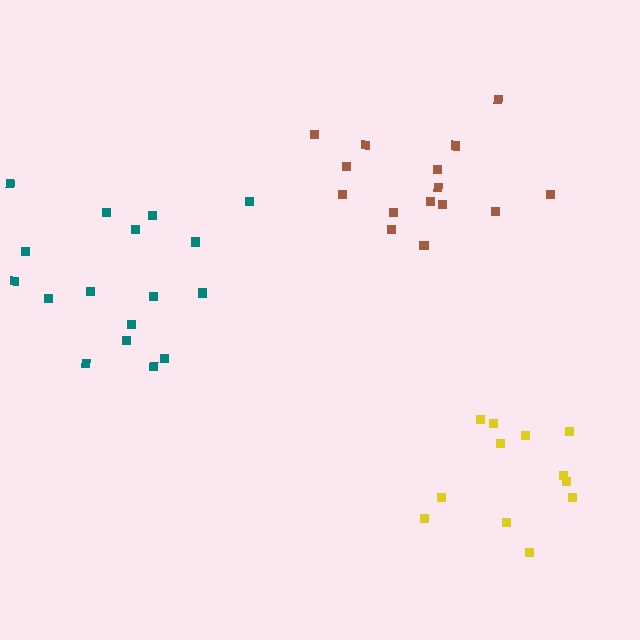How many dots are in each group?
Group 1: 17 dots, Group 2: 15 dots, Group 3: 12 dots (44 total).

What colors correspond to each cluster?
The clusters are colored: teal, brown, yellow.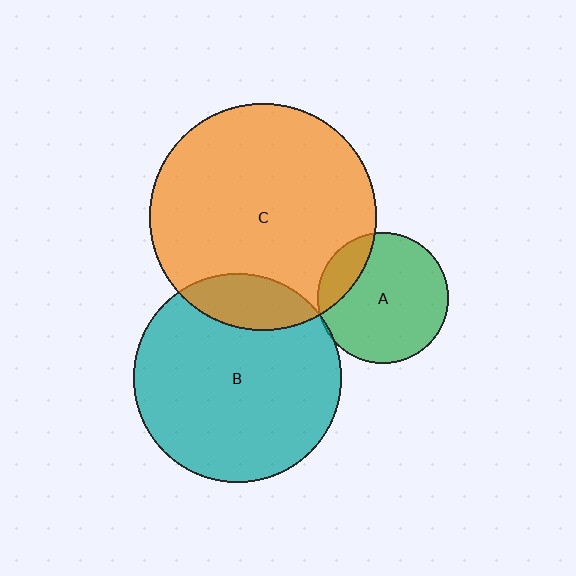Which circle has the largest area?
Circle C (orange).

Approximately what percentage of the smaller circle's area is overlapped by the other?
Approximately 20%.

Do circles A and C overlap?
Yes.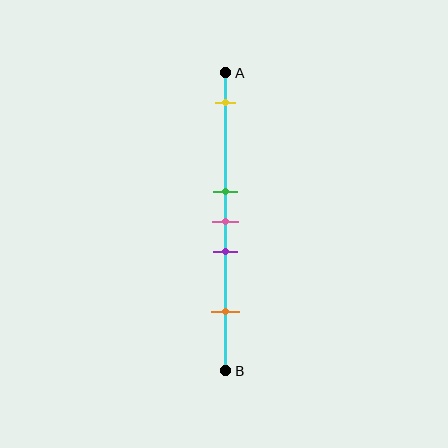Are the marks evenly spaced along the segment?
No, the marks are not evenly spaced.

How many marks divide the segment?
There are 5 marks dividing the segment.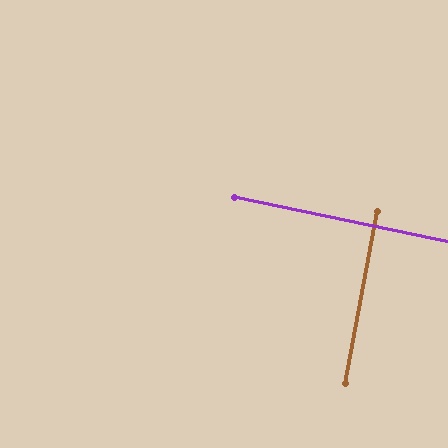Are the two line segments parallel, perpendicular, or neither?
Perpendicular — they meet at approximately 89°.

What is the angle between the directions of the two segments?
Approximately 89 degrees.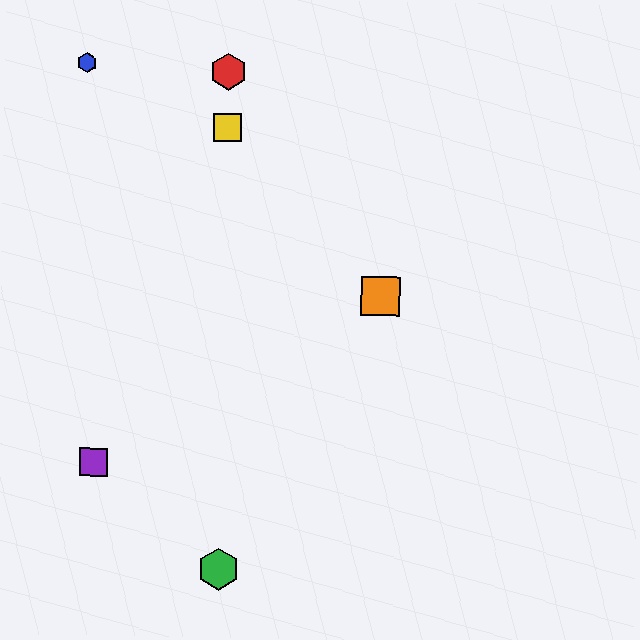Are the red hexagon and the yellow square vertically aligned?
Yes, both are at x≈228.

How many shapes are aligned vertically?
3 shapes (the red hexagon, the green hexagon, the yellow square) are aligned vertically.